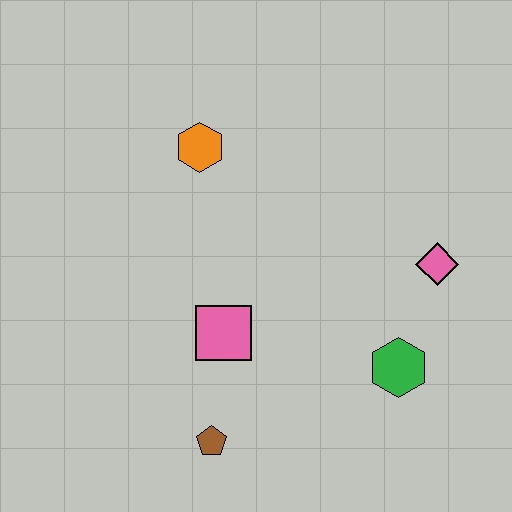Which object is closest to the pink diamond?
The green hexagon is closest to the pink diamond.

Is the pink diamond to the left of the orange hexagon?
No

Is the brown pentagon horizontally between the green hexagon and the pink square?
No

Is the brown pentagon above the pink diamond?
No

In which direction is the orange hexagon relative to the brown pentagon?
The orange hexagon is above the brown pentagon.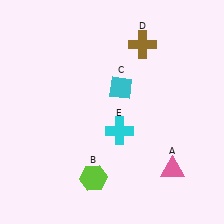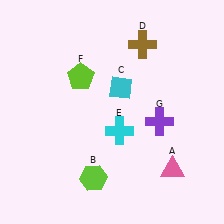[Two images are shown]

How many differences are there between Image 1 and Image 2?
There are 2 differences between the two images.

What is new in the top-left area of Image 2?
A lime pentagon (F) was added in the top-left area of Image 2.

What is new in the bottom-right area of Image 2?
A purple cross (G) was added in the bottom-right area of Image 2.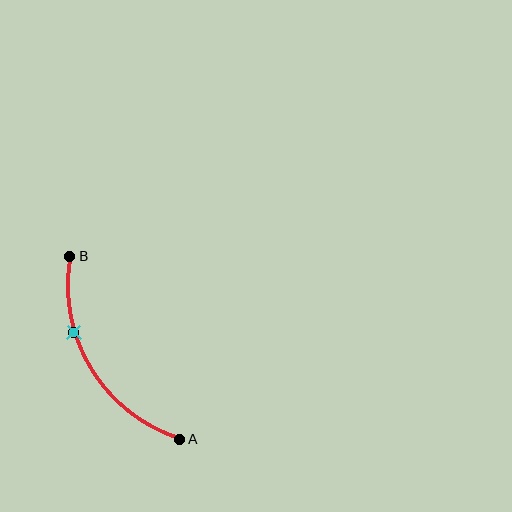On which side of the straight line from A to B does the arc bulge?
The arc bulges to the left of the straight line connecting A and B.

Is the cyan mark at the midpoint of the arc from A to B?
No. The cyan mark lies on the arc but is closer to endpoint B. The arc midpoint would be at the point on the curve equidistant along the arc from both A and B.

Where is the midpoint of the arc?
The arc midpoint is the point on the curve farthest from the straight line joining A and B. It sits to the left of that line.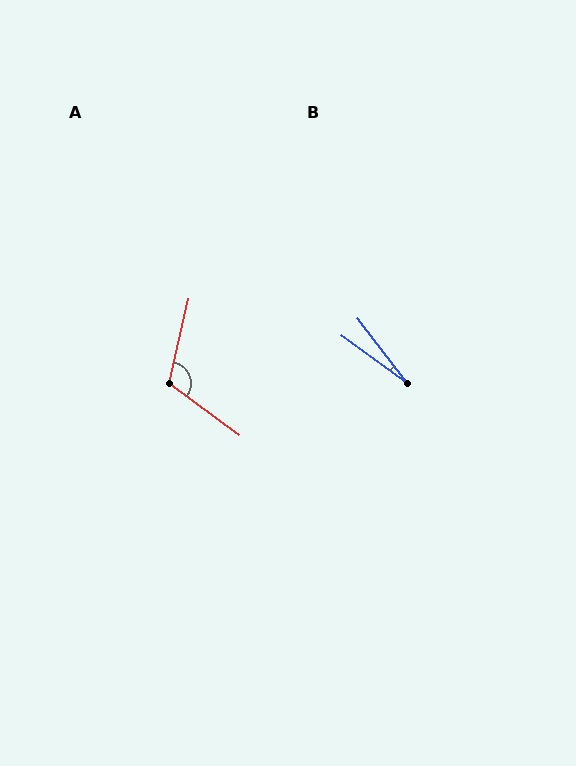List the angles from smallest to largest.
B (16°), A (113°).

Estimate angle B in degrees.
Approximately 16 degrees.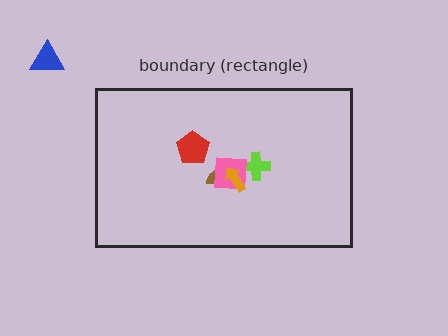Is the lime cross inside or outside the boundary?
Inside.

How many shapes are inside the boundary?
5 inside, 1 outside.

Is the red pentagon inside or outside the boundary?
Inside.